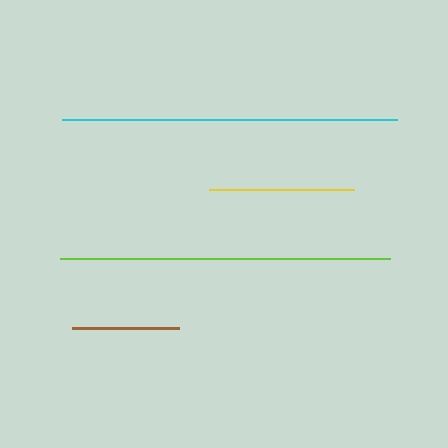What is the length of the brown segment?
The brown segment is approximately 108 pixels long.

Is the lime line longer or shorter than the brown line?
The lime line is longer than the brown line.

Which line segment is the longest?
The cyan line is the longest at approximately 335 pixels.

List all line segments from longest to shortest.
From longest to shortest: cyan, lime, yellow, brown.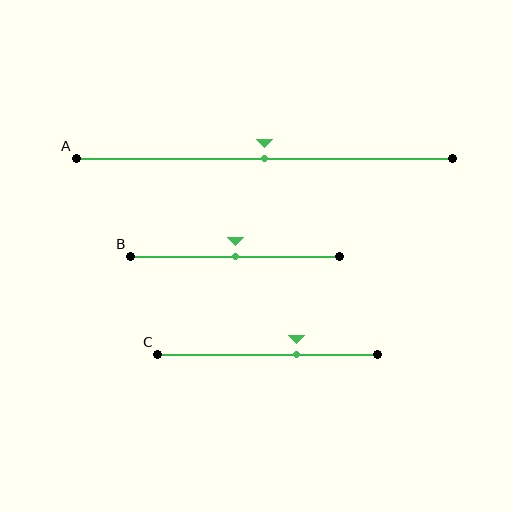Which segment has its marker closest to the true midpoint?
Segment A has its marker closest to the true midpoint.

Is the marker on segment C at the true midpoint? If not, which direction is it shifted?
No, the marker on segment C is shifted to the right by about 13% of the segment length.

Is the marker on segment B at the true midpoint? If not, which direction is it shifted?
Yes, the marker on segment B is at the true midpoint.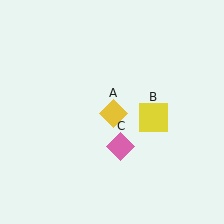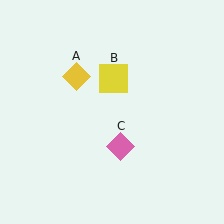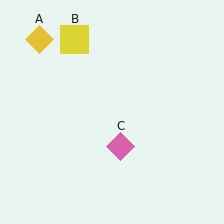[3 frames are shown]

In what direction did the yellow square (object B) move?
The yellow square (object B) moved up and to the left.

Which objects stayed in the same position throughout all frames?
Pink diamond (object C) remained stationary.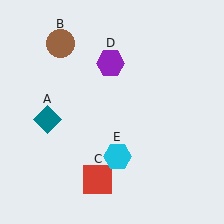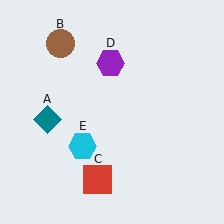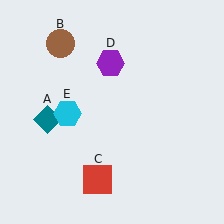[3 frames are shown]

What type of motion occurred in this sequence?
The cyan hexagon (object E) rotated clockwise around the center of the scene.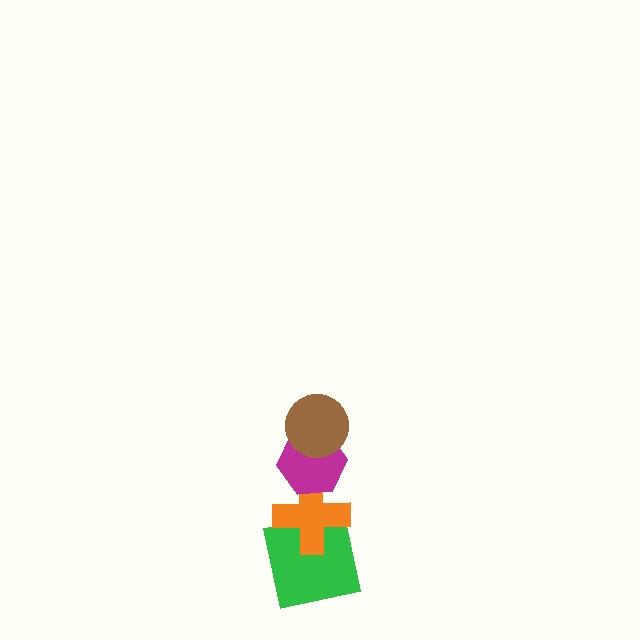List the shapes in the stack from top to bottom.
From top to bottom: the brown circle, the magenta hexagon, the orange cross, the green square.